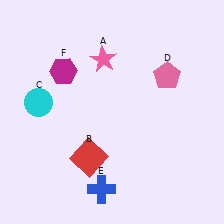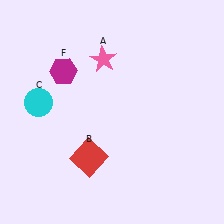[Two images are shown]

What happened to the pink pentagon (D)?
The pink pentagon (D) was removed in Image 2. It was in the top-right area of Image 1.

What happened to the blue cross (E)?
The blue cross (E) was removed in Image 2. It was in the bottom-left area of Image 1.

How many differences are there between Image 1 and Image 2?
There are 2 differences between the two images.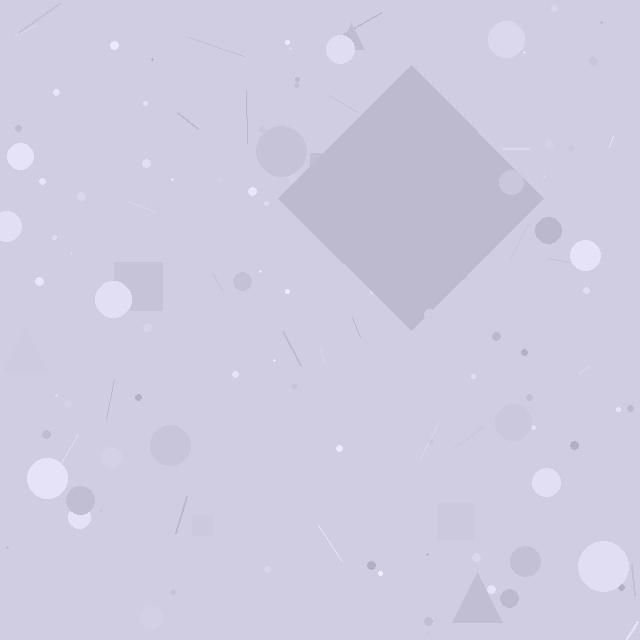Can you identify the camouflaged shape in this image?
The camouflaged shape is a diamond.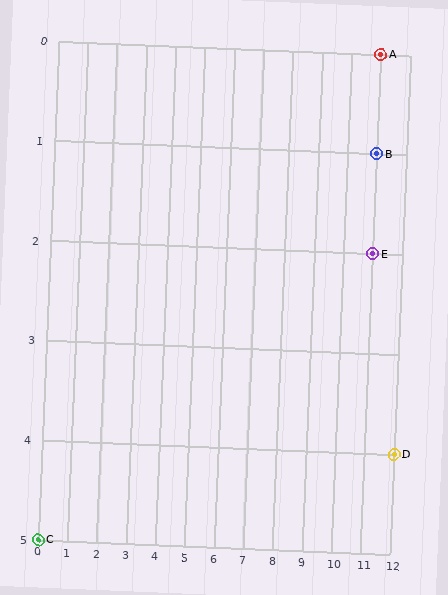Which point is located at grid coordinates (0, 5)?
Point C is at (0, 5).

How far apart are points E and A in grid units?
Points E and A are 2 rows apart.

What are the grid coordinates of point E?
Point E is at grid coordinates (11, 2).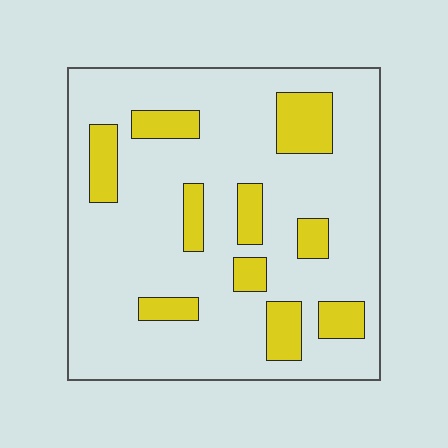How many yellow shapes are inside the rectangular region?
10.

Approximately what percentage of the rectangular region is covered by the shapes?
Approximately 20%.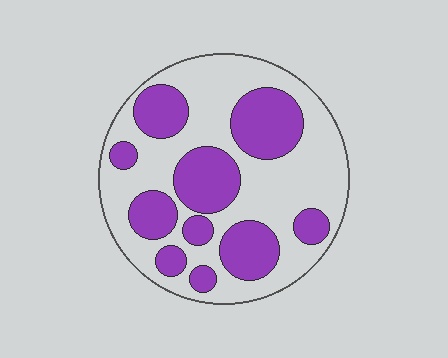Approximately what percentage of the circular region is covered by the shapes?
Approximately 40%.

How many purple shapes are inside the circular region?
10.